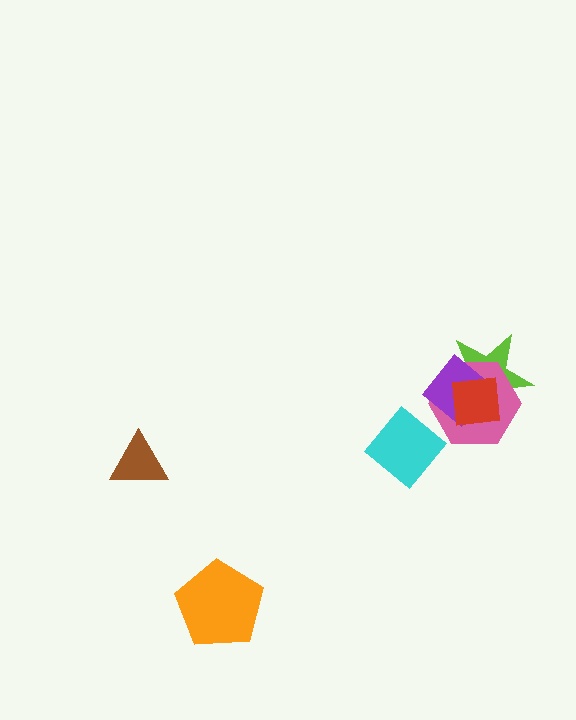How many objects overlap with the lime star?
3 objects overlap with the lime star.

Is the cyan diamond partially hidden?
No, no other shape covers it.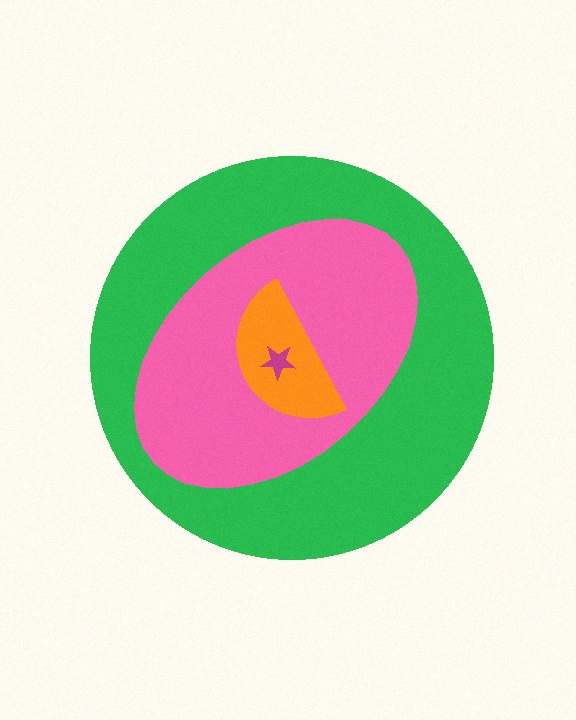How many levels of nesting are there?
4.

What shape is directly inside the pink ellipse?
The orange semicircle.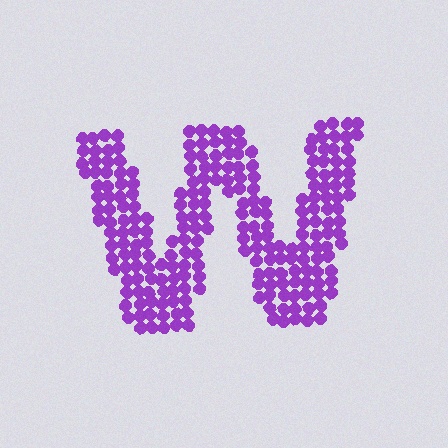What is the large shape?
The large shape is the letter W.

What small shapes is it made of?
It is made of small circles.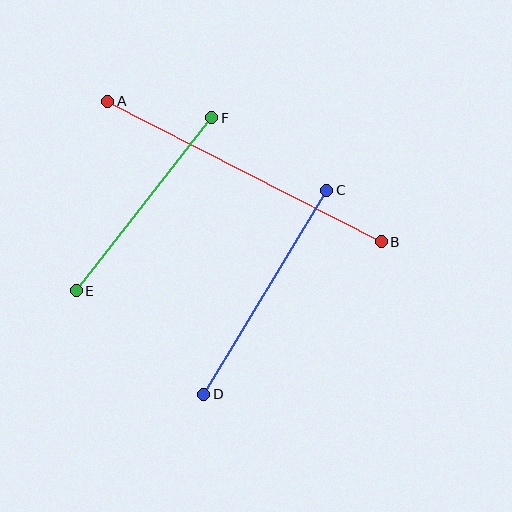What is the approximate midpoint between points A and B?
The midpoint is at approximately (244, 171) pixels.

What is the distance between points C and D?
The distance is approximately 238 pixels.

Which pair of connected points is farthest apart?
Points A and B are farthest apart.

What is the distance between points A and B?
The distance is approximately 308 pixels.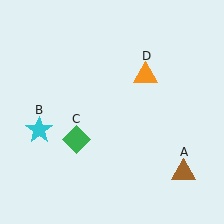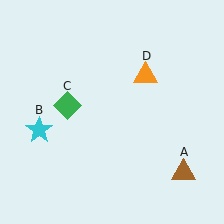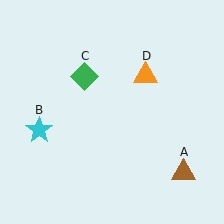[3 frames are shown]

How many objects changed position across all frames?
1 object changed position: green diamond (object C).